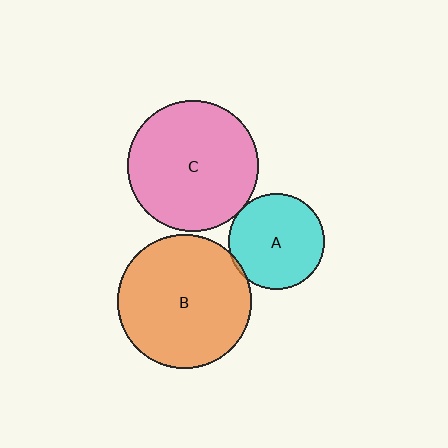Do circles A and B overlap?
Yes.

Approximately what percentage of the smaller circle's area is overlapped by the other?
Approximately 5%.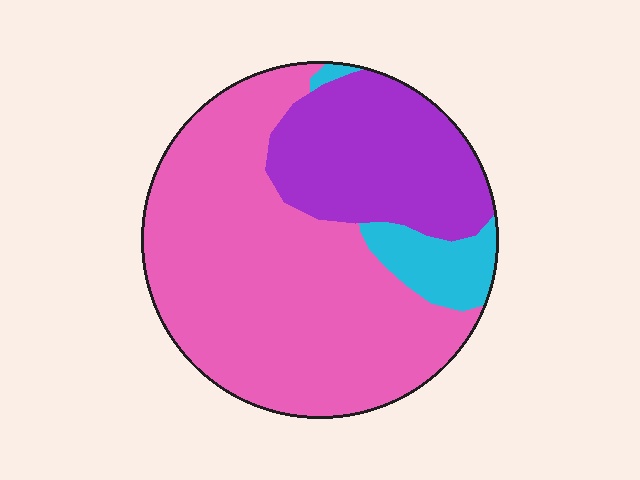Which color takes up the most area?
Pink, at roughly 65%.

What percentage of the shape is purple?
Purple takes up about one quarter (1/4) of the shape.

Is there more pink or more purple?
Pink.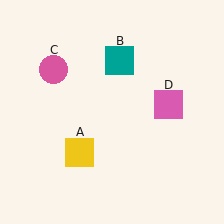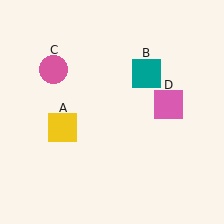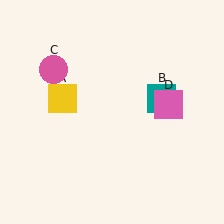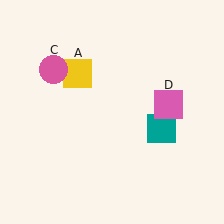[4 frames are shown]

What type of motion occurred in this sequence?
The yellow square (object A), teal square (object B) rotated clockwise around the center of the scene.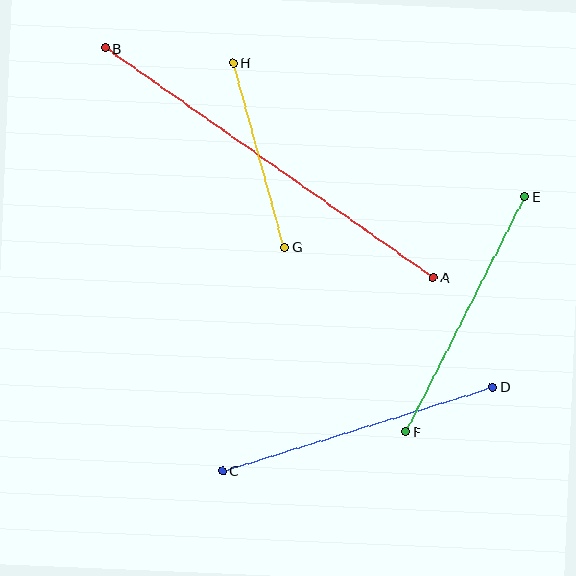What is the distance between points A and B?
The distance is approximately 400 pixels.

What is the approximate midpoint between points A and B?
The midpoint is at approximately (269, 162) pixels.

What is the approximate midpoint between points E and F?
The midpoint is at approximately (465, 314) pixels.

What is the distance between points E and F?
The distance is approximately 264 pixels.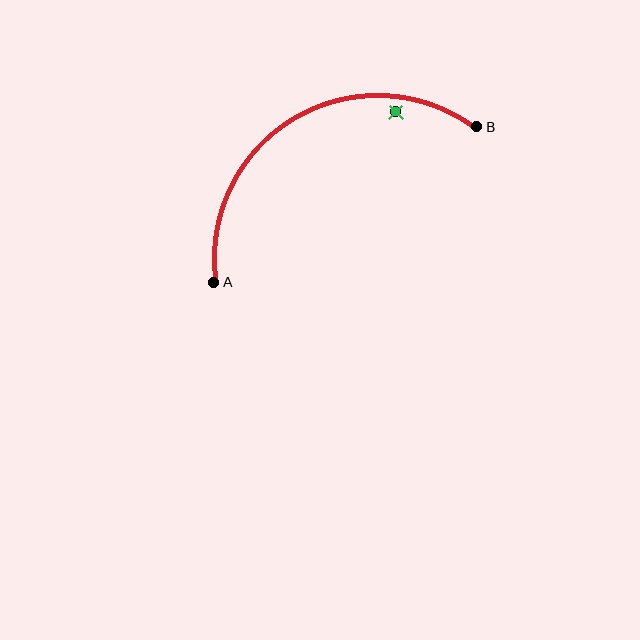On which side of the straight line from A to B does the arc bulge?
The arc bulges above the straight line connecting A and B.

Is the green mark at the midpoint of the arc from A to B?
No — the green mark does not lie on the arc at all. It sits slightly inside the curve.